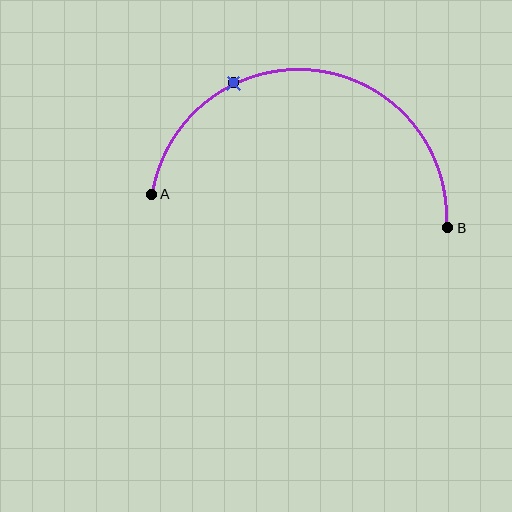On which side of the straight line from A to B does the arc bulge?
The arc bulges above the straight line connecting A and B.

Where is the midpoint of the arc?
The arc midpoint is the point on the curve farthest from the straight line joining A and B. It sits above that line.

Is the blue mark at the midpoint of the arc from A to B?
No. The blue mark lies on the arc but is closer to endpoint A. The arc midpoint would be at the point on the curve equidistant along the arc from both A and B.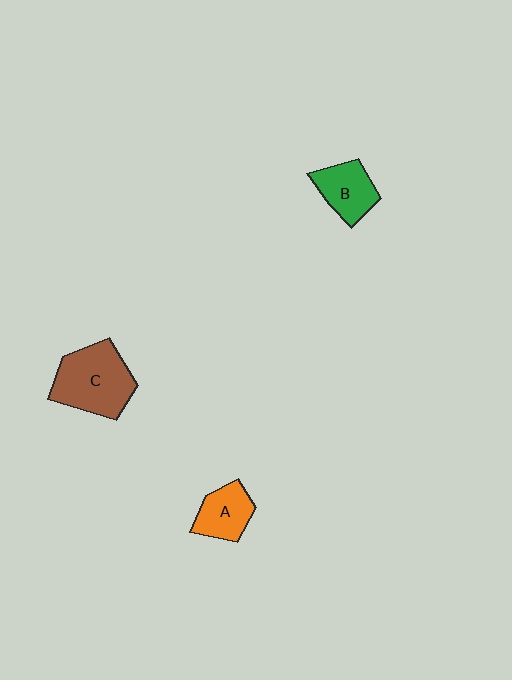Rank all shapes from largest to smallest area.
From largest to smallest: C (brown), B (green), A (orange).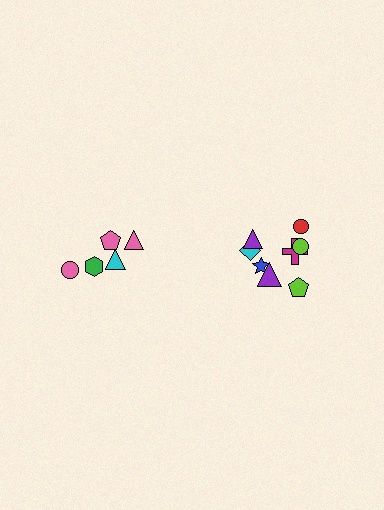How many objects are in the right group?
There are 8 objects.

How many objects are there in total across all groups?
There are 13 objects.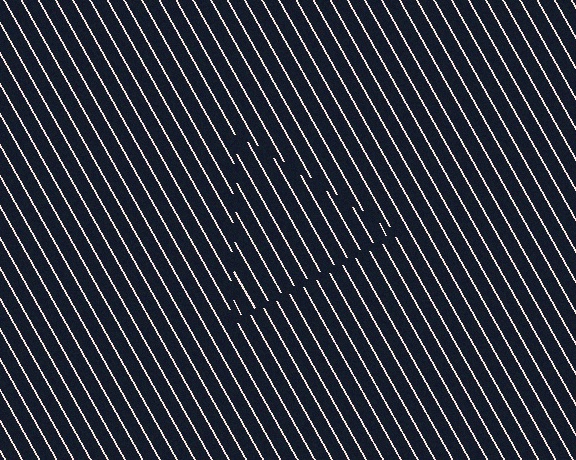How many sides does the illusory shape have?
3 sides — the line-ends trace a triangle.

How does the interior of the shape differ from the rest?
The interior of the shape contains the same grating, shifted by half a period — the contour is defined by the phase discontinuity where line-ends from the inner and outer gratings abut.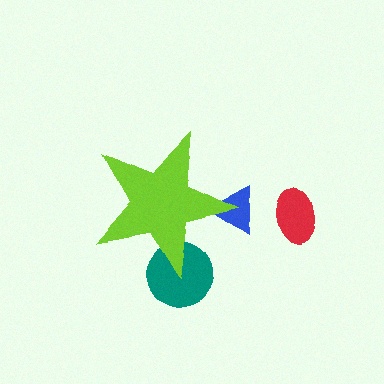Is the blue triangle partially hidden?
Yes, the blue triangle is partially hidden behind the lime star.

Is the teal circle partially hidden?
Yes, the teal circle is partially hidden behind the lime star.